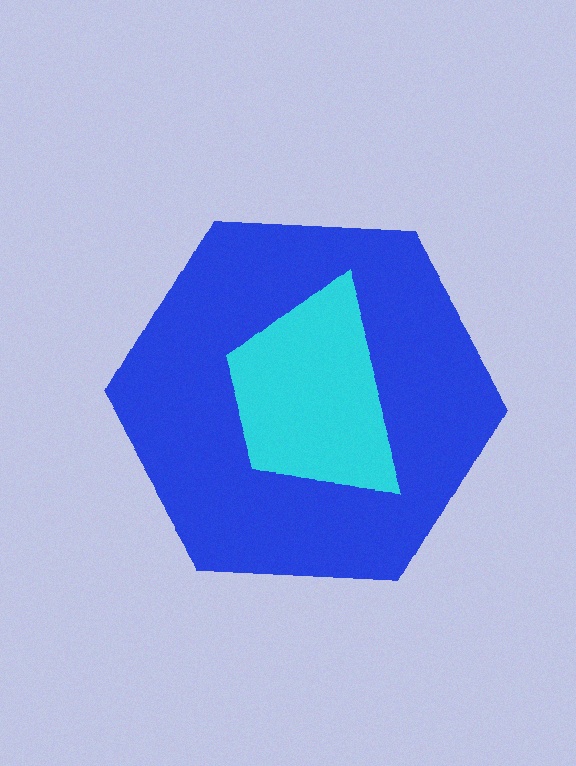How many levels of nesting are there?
2.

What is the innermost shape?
The cyan trapezoid.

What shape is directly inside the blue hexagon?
The cyan trapezoid.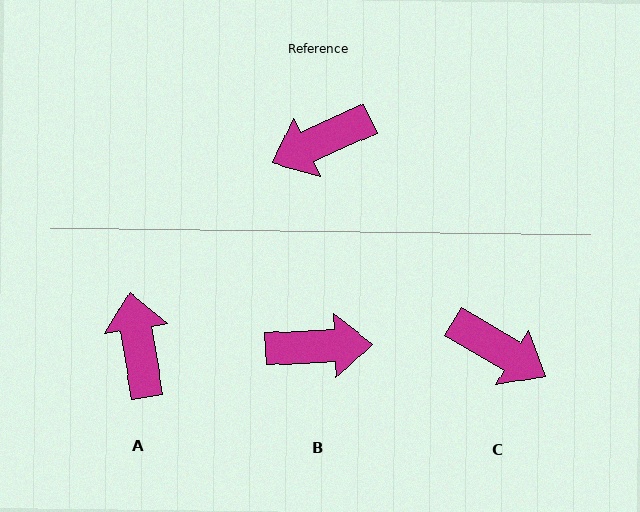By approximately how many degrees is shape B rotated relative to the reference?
Approximately 158 degrees counter-clockwise.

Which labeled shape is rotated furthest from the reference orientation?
B, about 158 degrees away.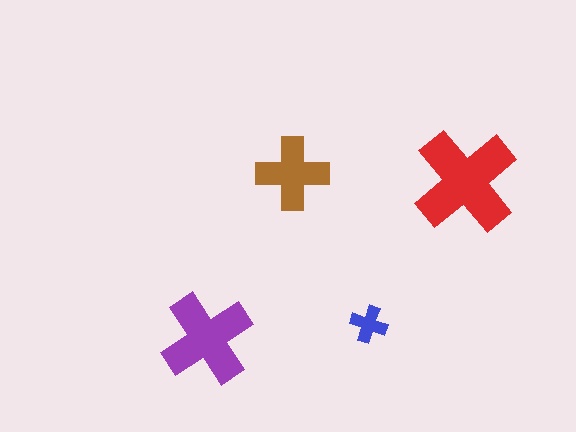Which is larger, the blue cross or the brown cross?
The brown one.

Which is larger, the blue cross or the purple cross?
The purple one.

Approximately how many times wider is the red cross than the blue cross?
About 3 times wider.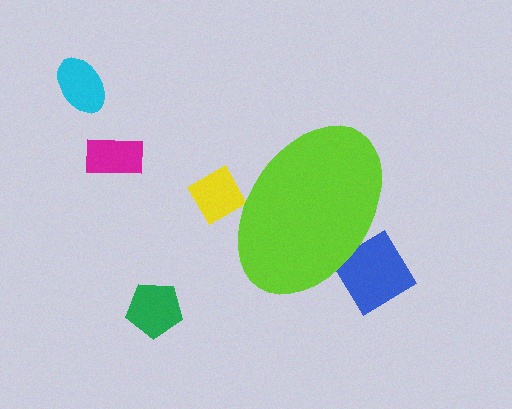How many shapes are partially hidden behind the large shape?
2 shapes are partially hidden.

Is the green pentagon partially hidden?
No, the green pentagon is fully visible.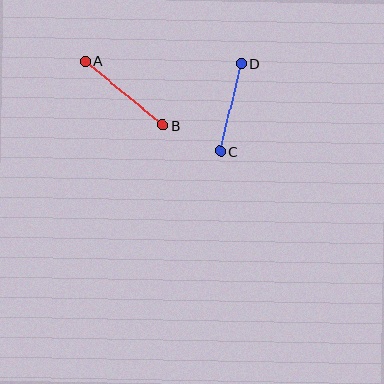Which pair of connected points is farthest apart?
Points A and B are farthest apart.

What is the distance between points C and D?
The distance is approximately 90 pixels.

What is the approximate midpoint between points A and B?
The midpoint is at approximately (124, 93) pixels.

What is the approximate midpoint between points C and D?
The midpoint is at approximately (231, 107) pixels.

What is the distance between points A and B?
The distance is approximately 100 pixels.